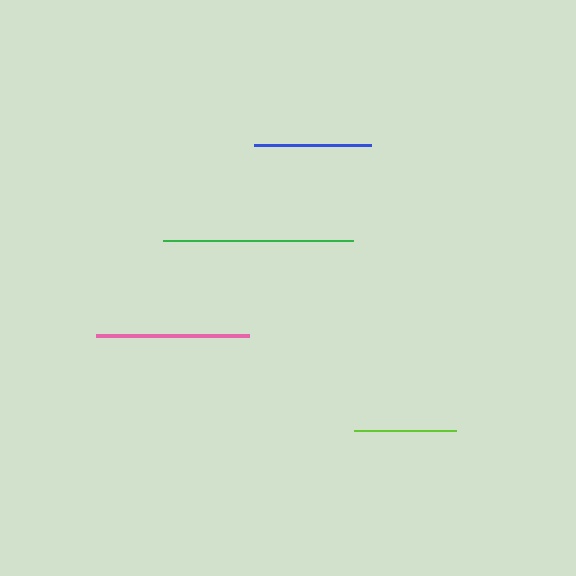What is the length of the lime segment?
The lime segment is approximately 102 pixels long.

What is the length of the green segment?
The green segment is approximately 189 pixels long.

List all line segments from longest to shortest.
From longest to shortest: green, pink, blue, lime.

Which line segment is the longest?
The green line is the longest at approximately 189 pixels.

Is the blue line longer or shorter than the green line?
The green line is longer than the blue line.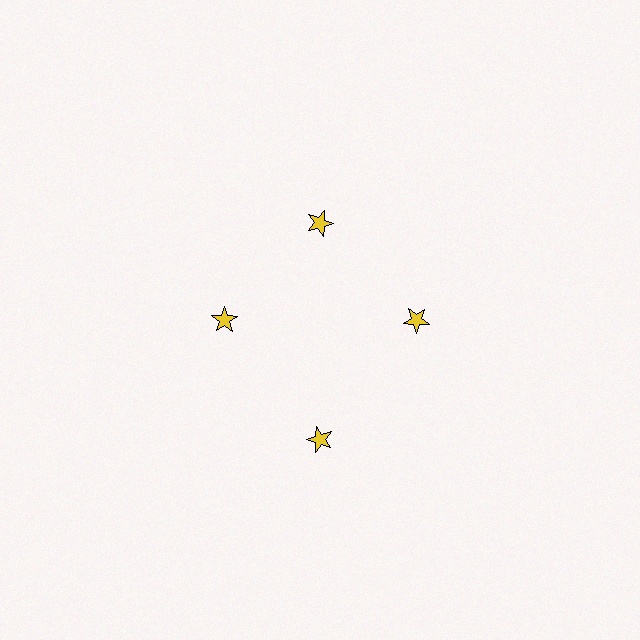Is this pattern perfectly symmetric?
No. The 4 yellow stars are arranged in a ring, but one element near the 6 o'clock position is pushed outward from the center, breaking the 4-fold rotational symmetry.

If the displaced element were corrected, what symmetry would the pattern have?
It would have 4-fold rotational symmetry — the pattern would map onto itself every 90 degrees.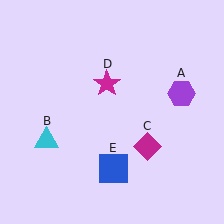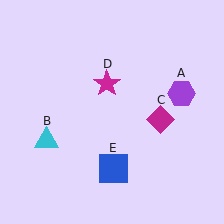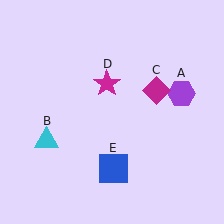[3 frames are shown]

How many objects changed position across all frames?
1 object changed position: magenta diamond (object C).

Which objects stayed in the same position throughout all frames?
Purple hexagon (object A) and cyan triangle (object B) and magenta star (object D) and blue square (object E) remained stationary.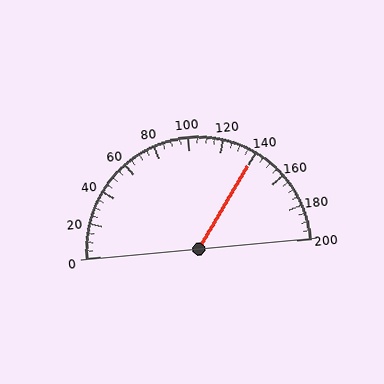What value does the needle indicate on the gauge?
The needle indicates approximately 140.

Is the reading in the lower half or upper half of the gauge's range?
The reading is in the upper half of the range (0 to 200).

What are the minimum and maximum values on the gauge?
The gauge ranges from 0 to 200.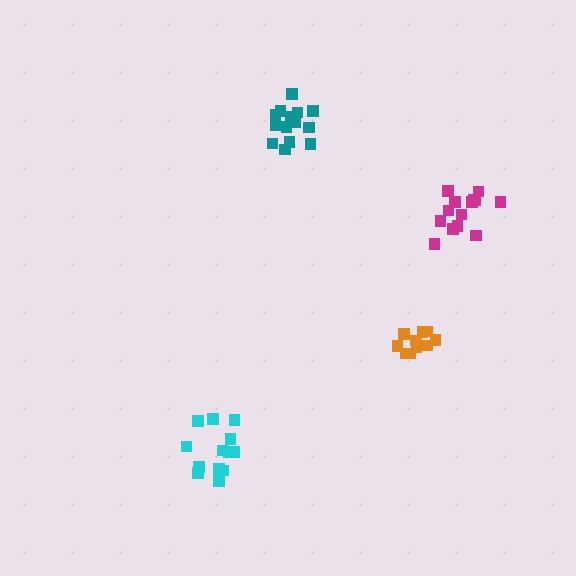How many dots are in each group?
Group 1: 13 dots, Group 2: 15 dots, Group 3: 10 dots, Group 4: 14 dots (52 total).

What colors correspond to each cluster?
The clusters are colored: cyan, teal, orange, magenta.